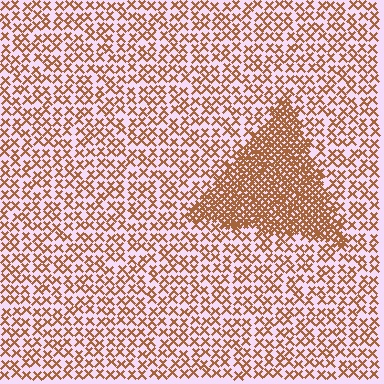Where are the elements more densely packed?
The elements are more densely packed inside the triangle boundary.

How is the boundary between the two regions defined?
The boundary is defined by a change in element density (approximately 2.8x ratio). All elements are the same color, size, and shape.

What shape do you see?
I see a triangle.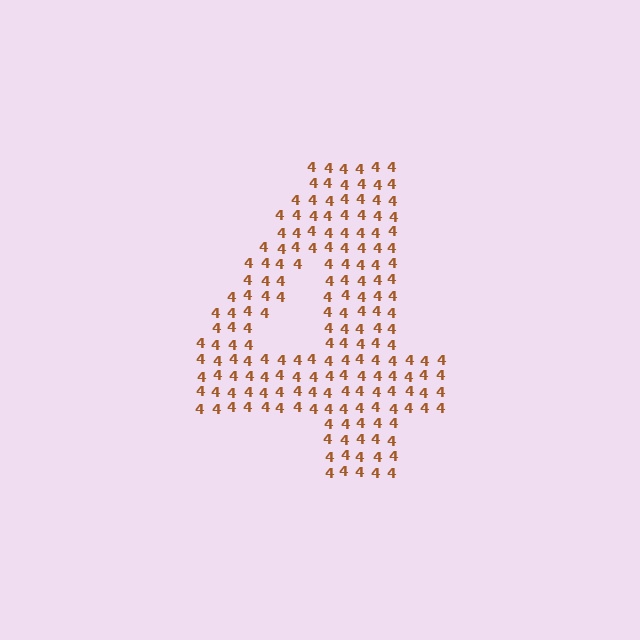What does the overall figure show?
The overall figure shows the digit 4.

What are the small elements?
The small elements are digit 4's.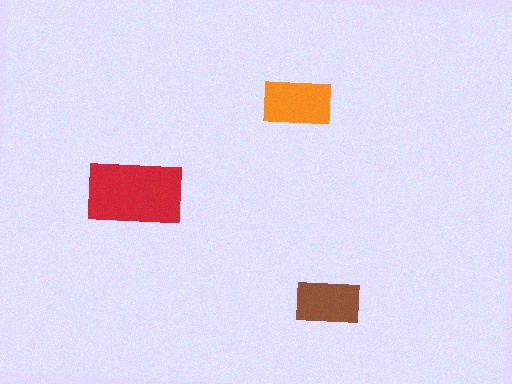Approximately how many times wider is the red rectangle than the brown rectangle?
About 1.5 times wider.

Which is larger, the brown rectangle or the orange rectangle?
The orange one.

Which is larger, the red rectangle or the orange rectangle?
The red one.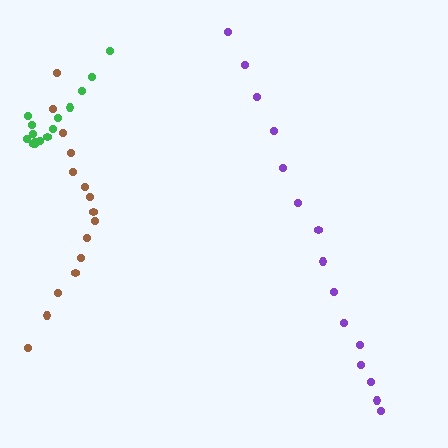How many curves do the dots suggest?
There are 3 distinct paths.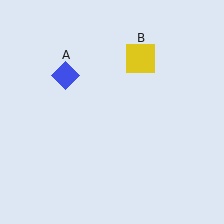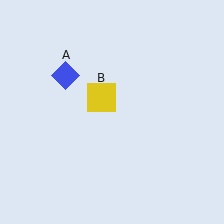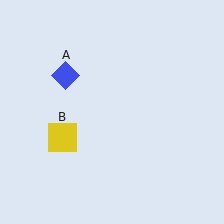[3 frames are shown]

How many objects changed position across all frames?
1 object changed position: yellow square (object B).